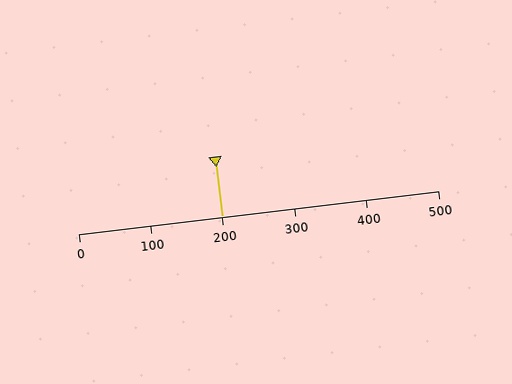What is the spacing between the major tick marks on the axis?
The major ticks are spaced 100 apart.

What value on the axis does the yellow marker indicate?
The marker indicates approximately 200.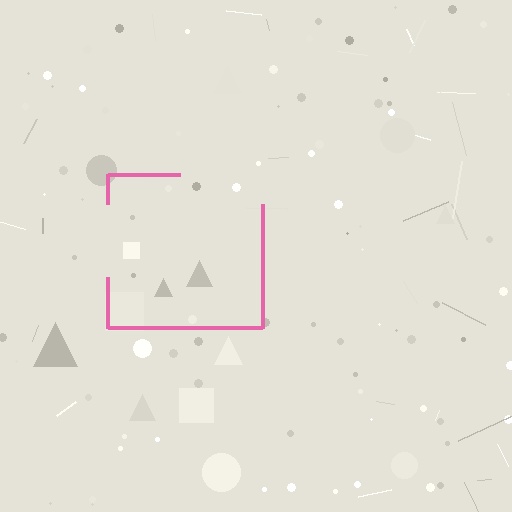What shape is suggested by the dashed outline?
The dashed outline suggests a square.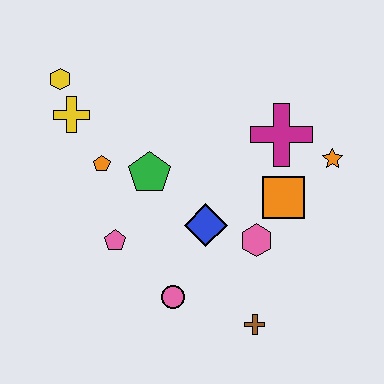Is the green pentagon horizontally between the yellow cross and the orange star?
Yes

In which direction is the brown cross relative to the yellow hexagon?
The brown cross is below the yellow hexagon.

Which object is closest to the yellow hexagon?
The yellow cross is closest to the yellow hexagon.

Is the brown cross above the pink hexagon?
No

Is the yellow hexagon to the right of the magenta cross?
No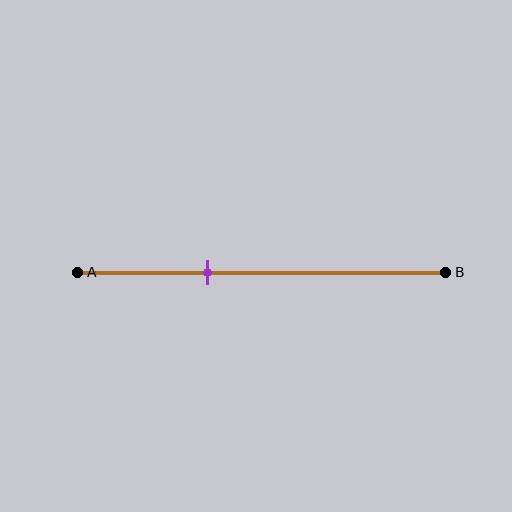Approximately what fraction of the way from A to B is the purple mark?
The purple mark is approximately 35% of the way from A to B.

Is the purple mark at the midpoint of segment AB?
No, the mark is at about 35% from A, not at the 50% midpoint.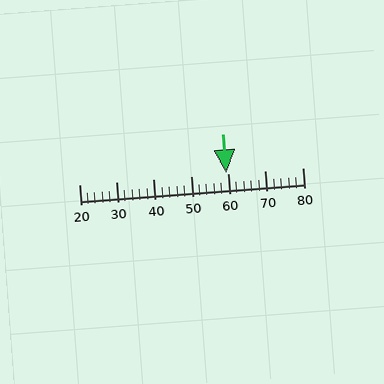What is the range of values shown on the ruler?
The ruler shows values from 20 to 80.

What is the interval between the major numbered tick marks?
The major tick marks are spaced 10 units apart.